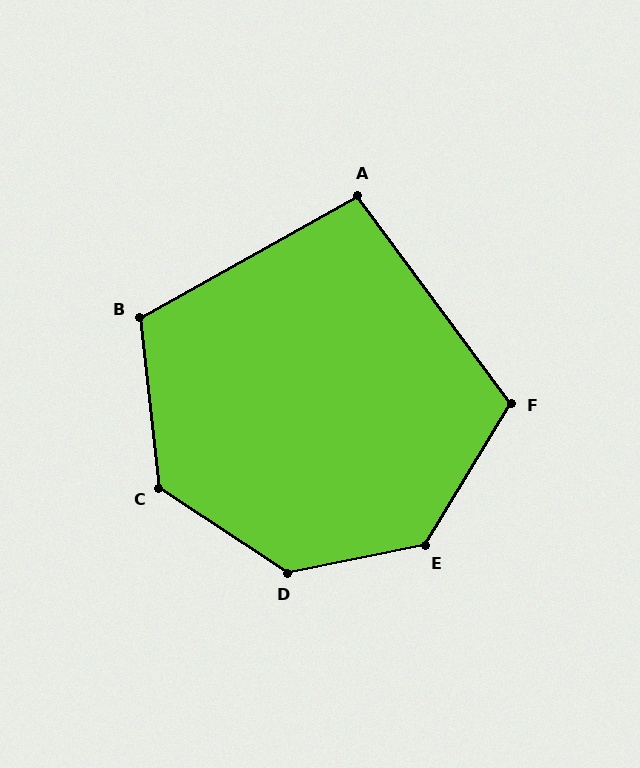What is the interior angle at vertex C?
Approximately 130 degrees (obtuse).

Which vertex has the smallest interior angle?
A, at approximately 97 degrees.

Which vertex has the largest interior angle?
D, at approximately 135 degrees.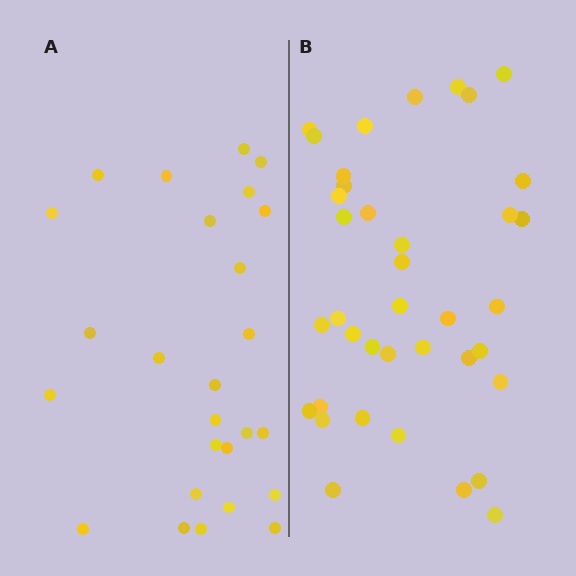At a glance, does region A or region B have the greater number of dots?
Region B (the right region) has more dots.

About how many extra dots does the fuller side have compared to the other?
Region B has roughly 12 or so more dots than region A.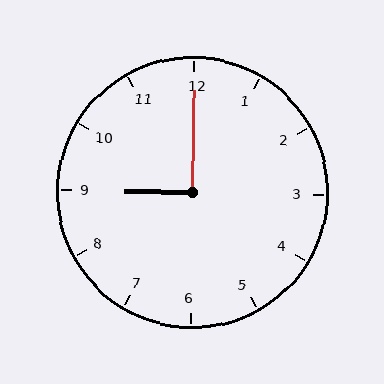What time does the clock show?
9:00.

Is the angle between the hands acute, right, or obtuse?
It is right.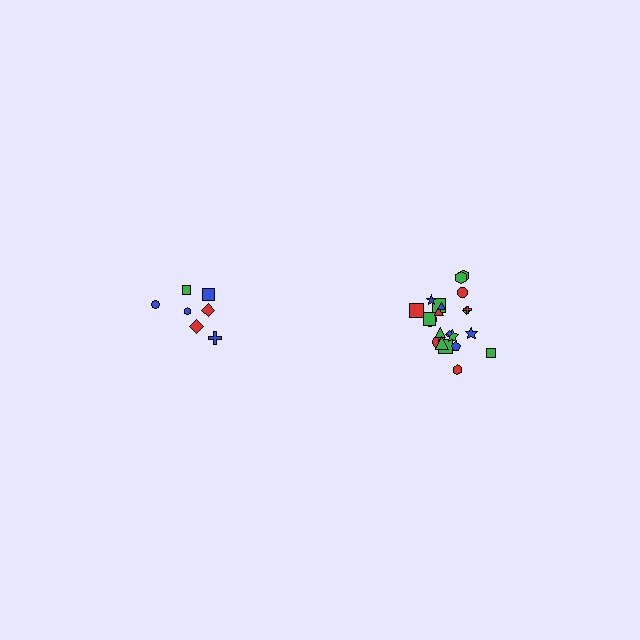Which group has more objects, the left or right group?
The right group.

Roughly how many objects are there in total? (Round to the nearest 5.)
Roughly 30 objects in total.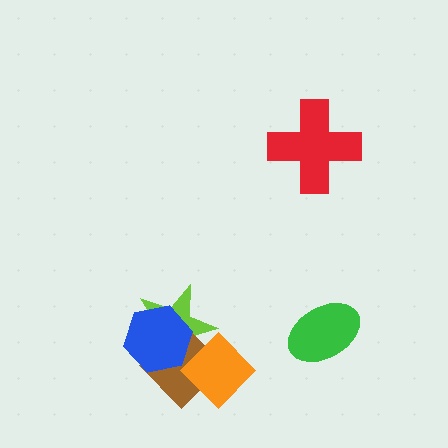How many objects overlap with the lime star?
3 objects overlap with the lime star.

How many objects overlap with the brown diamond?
3 objects overlap with the brown diamond.